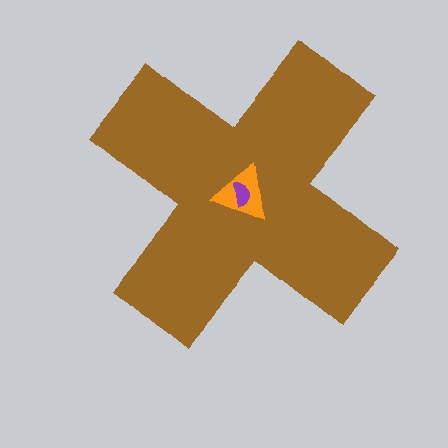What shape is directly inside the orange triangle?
The purple semicircle.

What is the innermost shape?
The purple semicircle.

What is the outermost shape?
The brown cross.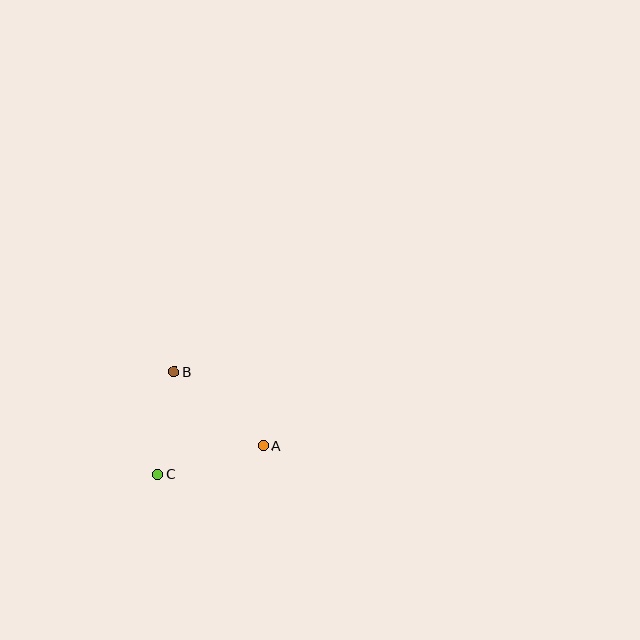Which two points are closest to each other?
Points B and C are closest to each other.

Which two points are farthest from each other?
Points A and B are farthest from each other.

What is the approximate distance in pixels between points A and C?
The distance between A and C is approximately 109 pixels.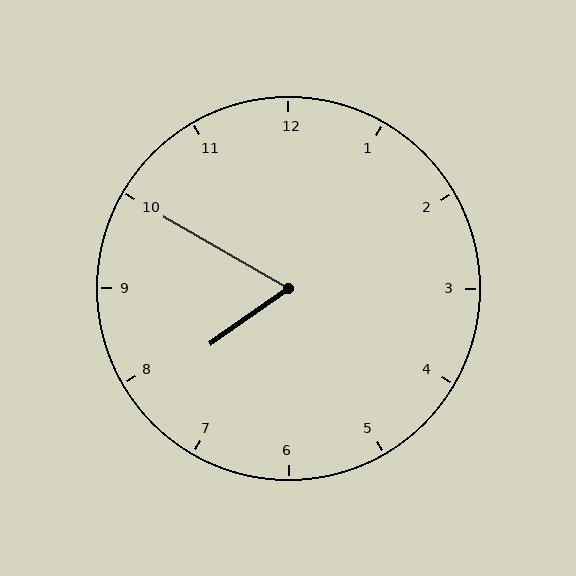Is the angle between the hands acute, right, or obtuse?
It is acute.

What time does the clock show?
7:50.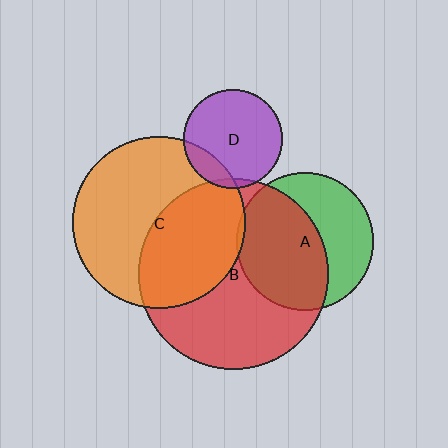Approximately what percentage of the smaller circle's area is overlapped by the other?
Approximately 5%.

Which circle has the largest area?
Circle B (red).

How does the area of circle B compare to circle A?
Approximately 1.9 times.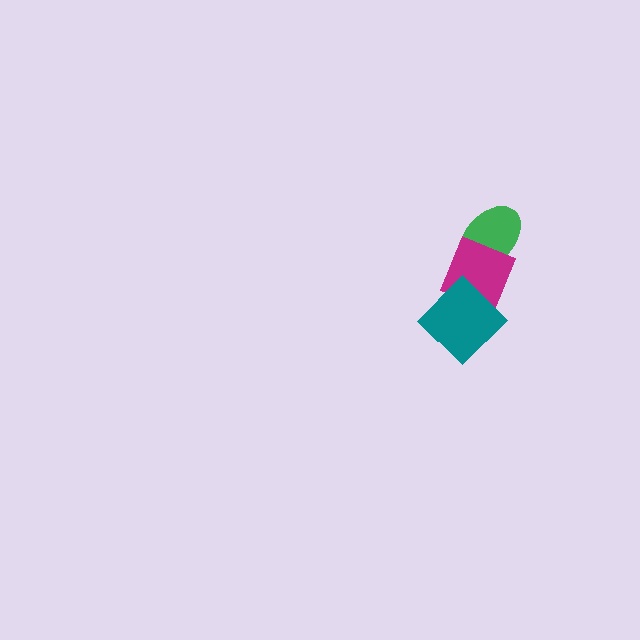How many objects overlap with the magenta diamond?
2 objects overlap with the magenta diamond.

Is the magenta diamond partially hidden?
Yes, it is partially covered by another shape.